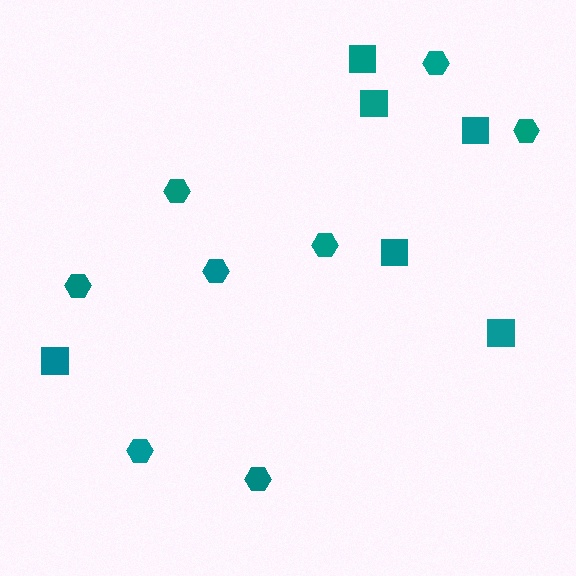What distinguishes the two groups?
There are 2 groups: one group of squares (6) and one group of hexagons (8).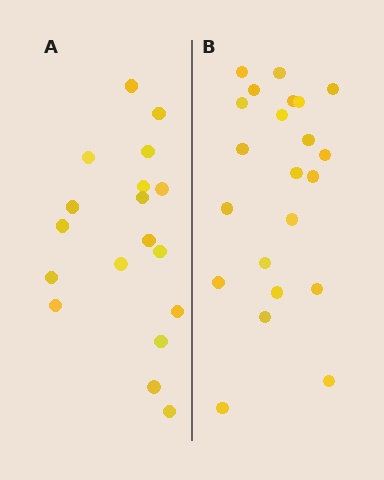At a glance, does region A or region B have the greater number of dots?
Region B (the right region) has more dots.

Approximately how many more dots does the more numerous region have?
Region B has about 4 more dots than region A.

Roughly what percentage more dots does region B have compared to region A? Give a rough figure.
About 20% more.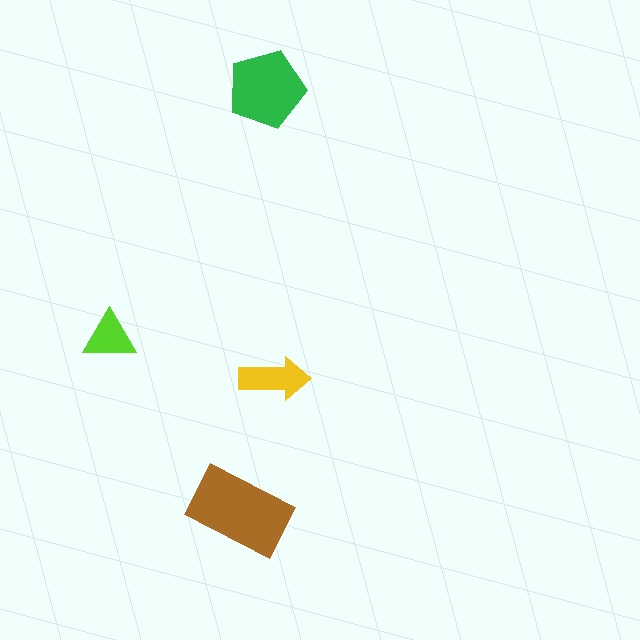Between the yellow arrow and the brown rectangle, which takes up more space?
The brown rectangle.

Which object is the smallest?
The lime triangle.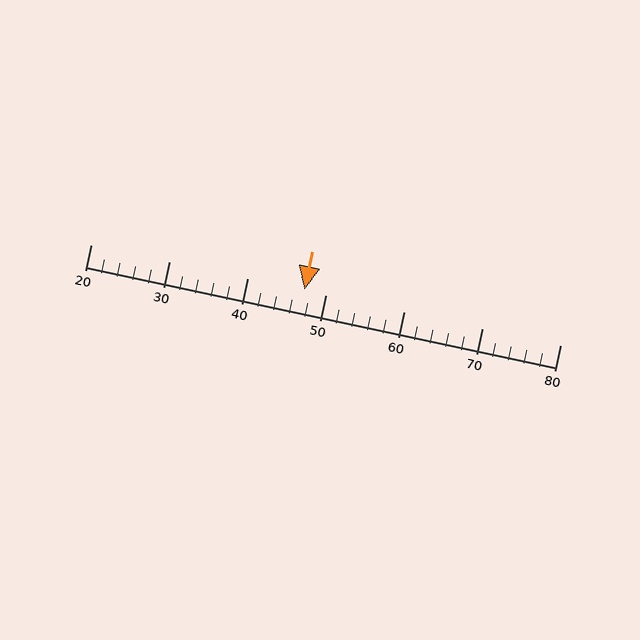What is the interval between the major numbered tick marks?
The major tick marks are spaced 10 units apart.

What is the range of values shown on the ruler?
The ruler shows values from 20 to 80.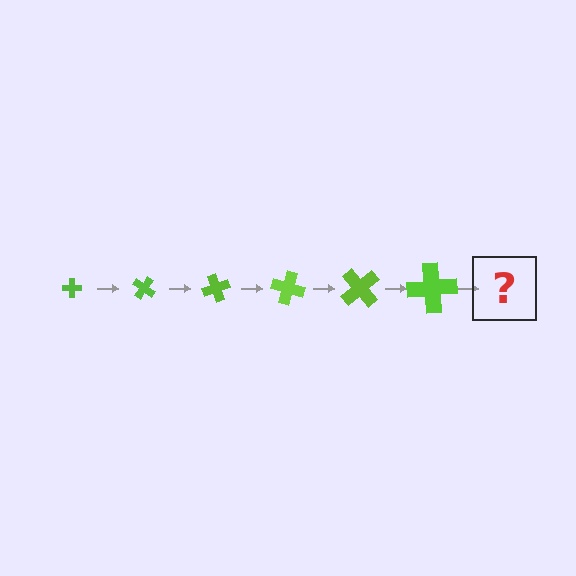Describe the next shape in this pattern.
It should be a cross, larger than the previous one and rotated 210 degrees from the start.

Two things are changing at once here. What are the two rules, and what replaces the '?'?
The two rules are that the cross grows larger each step and it rotates 35 degrees each step. The '?' should be a cross, larger than the previous one and rotated 210 degrees from the start.